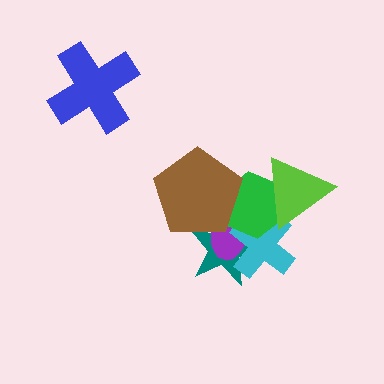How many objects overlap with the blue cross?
0 objects overlap with the blue cross.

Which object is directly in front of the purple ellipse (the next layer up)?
The cyan cross is directly in front of the purple ellipse.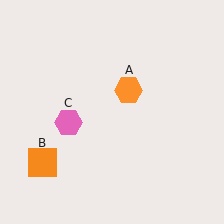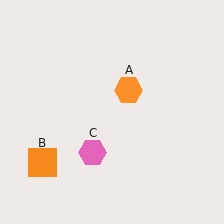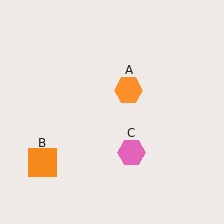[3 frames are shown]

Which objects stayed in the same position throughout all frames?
Orange hexagon (object A) and orange square (object B) remained stationary.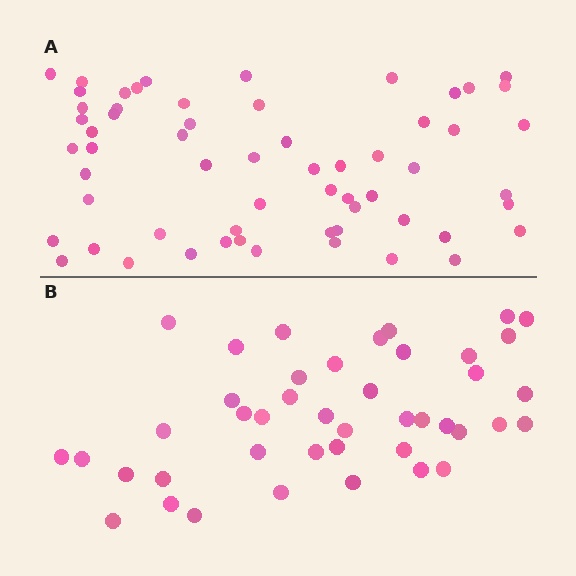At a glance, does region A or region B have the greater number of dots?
Region A (the top region) has more dots.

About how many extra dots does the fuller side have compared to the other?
Region A has approximately 15 more dots than region B.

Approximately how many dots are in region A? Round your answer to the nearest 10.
About 60 dots.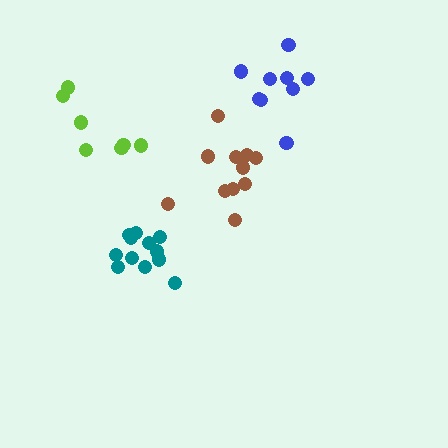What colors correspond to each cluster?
The clusters are colored: lime, brown, blue, teal.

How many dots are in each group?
Group 1: 7 dots, Group 2: 11 dots, Group 3: 9 dots, Group 4: 12 dots (39 total).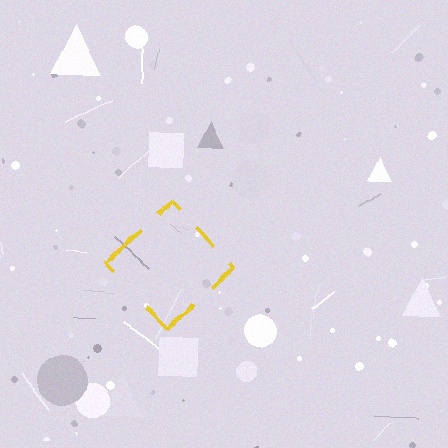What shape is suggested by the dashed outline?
The dashed outline suggests a diamond.